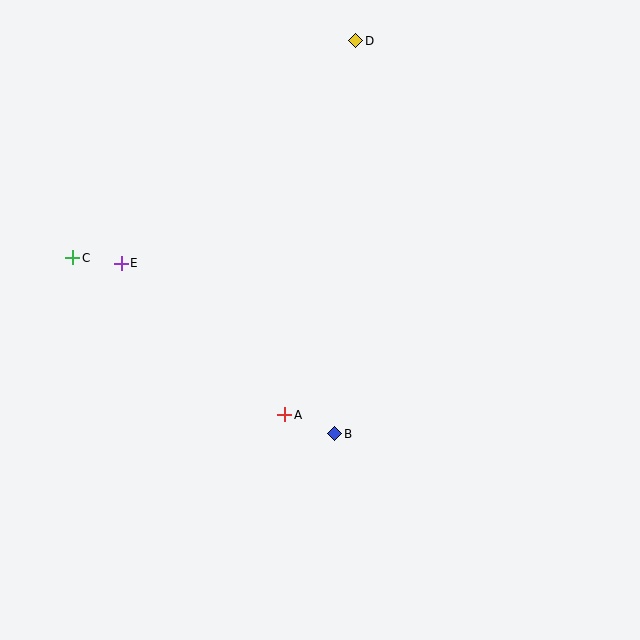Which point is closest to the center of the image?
Point A at (285, 415) is closest to the center.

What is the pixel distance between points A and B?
The distance between A and B is 53 pixels.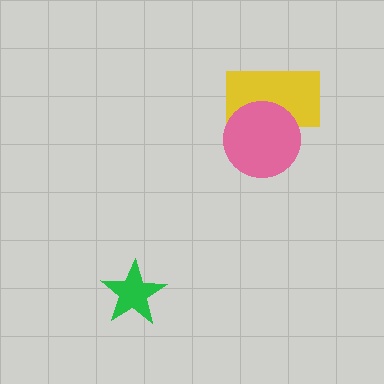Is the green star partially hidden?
No, no other shape covers it.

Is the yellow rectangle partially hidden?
Yes, it is partially covered by another shape.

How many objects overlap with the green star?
0 objects overlap with the green star.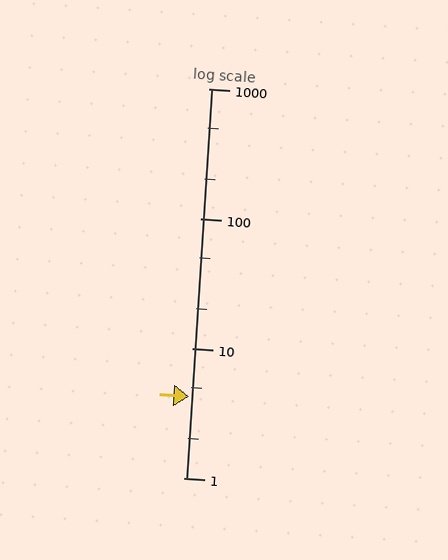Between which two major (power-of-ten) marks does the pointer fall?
The pointer is between 1 and 10.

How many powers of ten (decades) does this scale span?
The scale spans 3 decades, from 1 to 1000.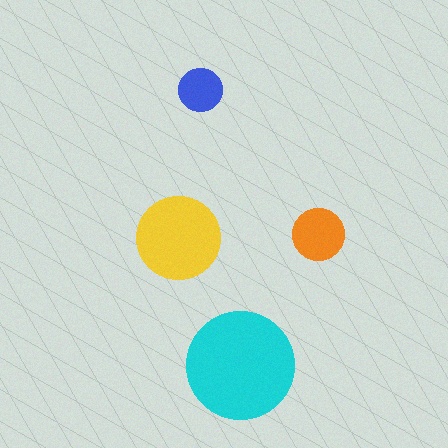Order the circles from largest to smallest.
the cyan one, the yellow one, the orange one, the blue one.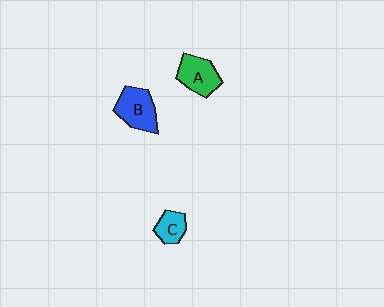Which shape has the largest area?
Shape B (blue).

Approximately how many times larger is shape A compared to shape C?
Approximately 1.6 times.